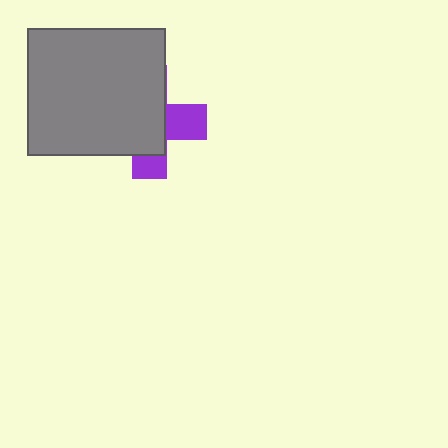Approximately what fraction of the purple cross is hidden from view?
Roughly 64% of the purple cross is hidden behind the gray rectangle.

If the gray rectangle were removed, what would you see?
You would see the complete purple cross.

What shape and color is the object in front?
The object in front is a gray rectangle.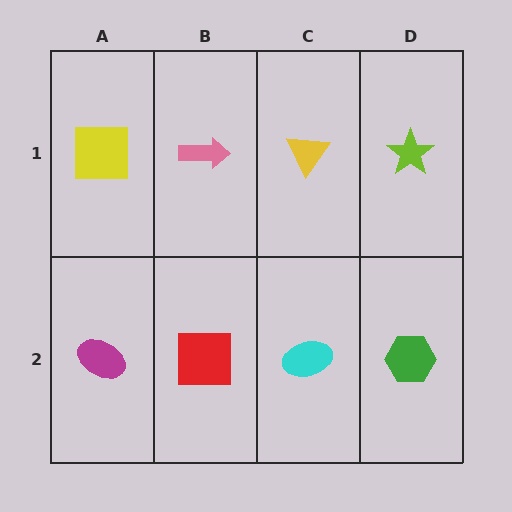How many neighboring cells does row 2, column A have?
2.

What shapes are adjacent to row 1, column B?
A red square (row 2, column B), a yellow square (row 1, column A), a yellow triangle (row 1, column C).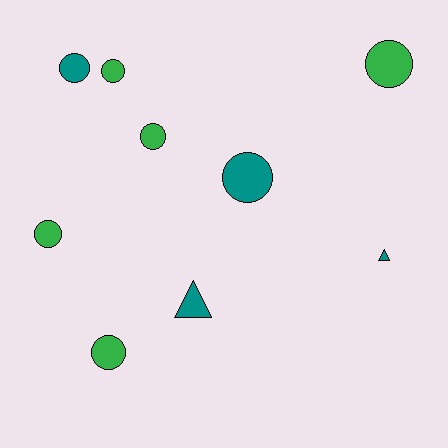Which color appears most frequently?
Green, with 5 objects.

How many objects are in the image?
There are 9 objects.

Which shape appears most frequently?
Circle, with 7 objects.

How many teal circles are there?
There are 2 teal circles.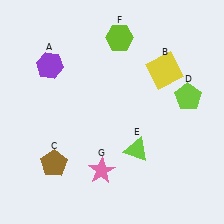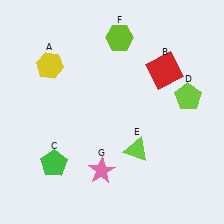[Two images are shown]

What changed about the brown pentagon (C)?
In Image 1, C is brown. In Image 2, it changed to green.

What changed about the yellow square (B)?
In Image 1, B is yellow. In Image 2, it changed to red.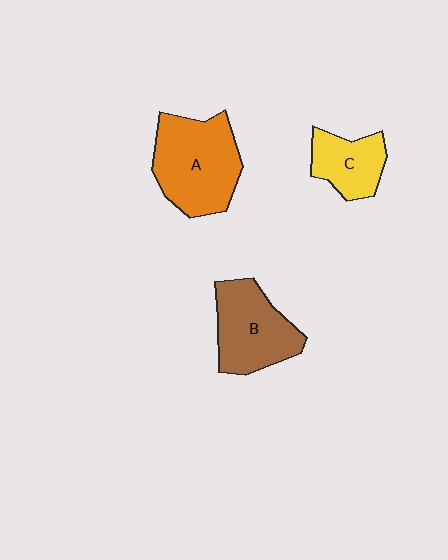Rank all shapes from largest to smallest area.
From largest to smallest: A (orange), B (brown), C (yellow).